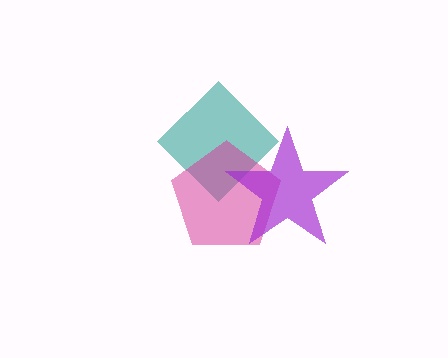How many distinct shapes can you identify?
There are 3 distinct shapes: a teal diamond, a magenta pentagon, a purple star.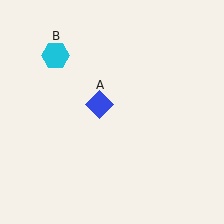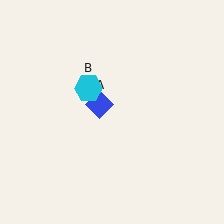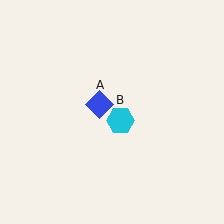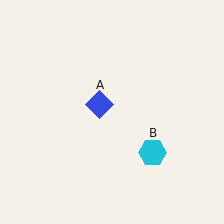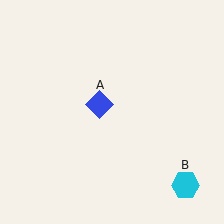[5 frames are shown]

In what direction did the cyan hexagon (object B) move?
The cyan hexagon (object B) moved down and to the right.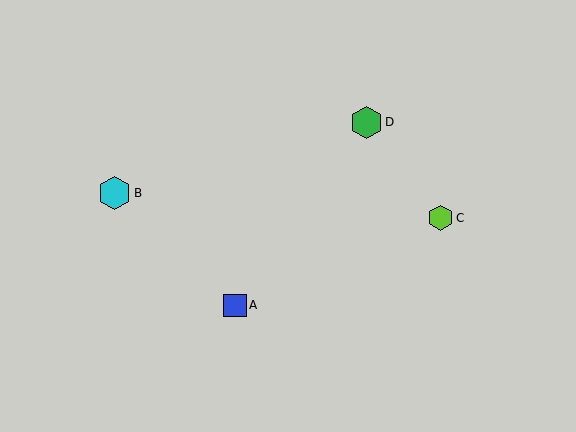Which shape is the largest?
The cyan hexagon (labeled B) is the largest.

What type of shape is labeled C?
Shape C is a lime hexagon.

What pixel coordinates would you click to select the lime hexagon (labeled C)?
Click at (441, 218) to select the lime hexagon C.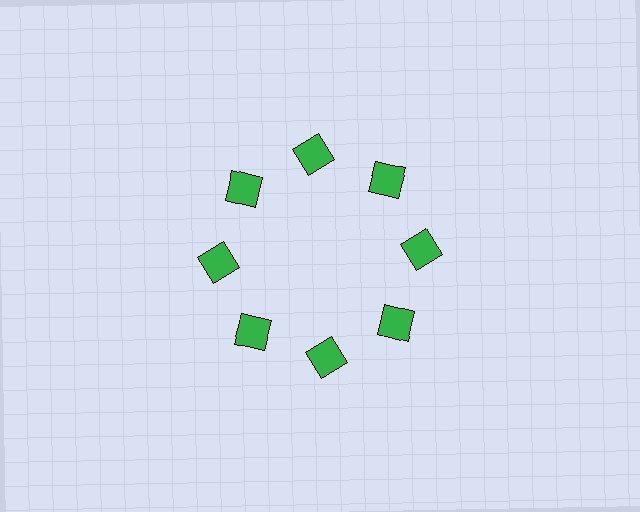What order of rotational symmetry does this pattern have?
This pattern has 8-fold rotational symmetry.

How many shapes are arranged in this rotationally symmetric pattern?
There are 8 shapes, arranged in 8 groups of 1.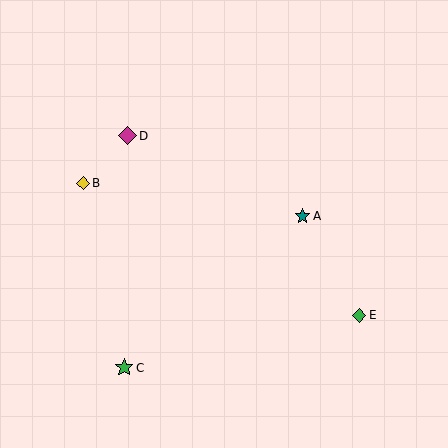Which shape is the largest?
The green star (labeled C) is the largest.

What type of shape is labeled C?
Shape C is a green star.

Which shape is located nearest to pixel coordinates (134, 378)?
The green star (labeled C) at (124, 368) is nearest to that location.